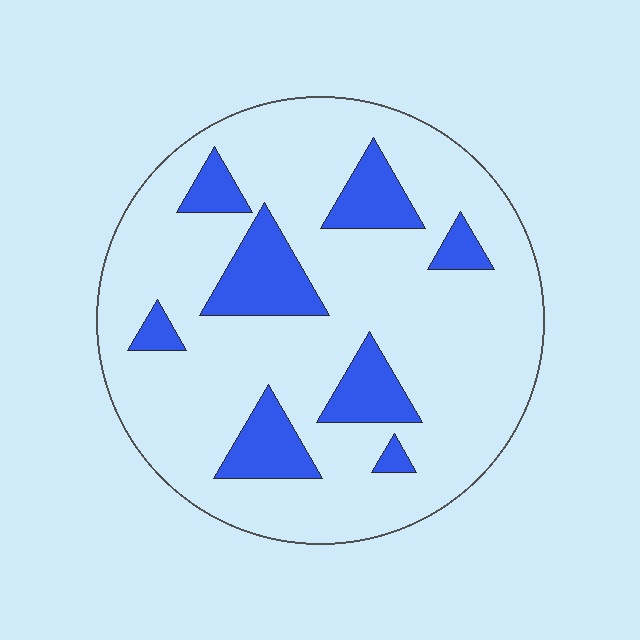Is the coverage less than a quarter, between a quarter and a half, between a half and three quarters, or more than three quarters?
Less than a quarter.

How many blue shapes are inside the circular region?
8.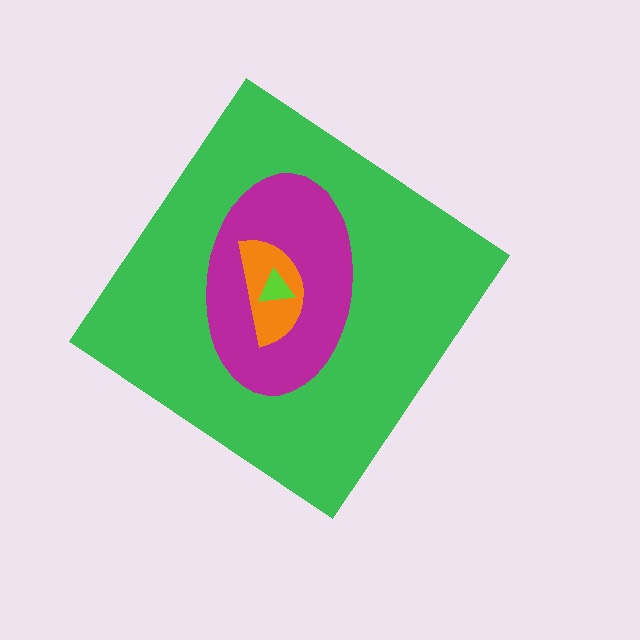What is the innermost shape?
The lime triangle.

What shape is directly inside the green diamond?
The magenta ellipse.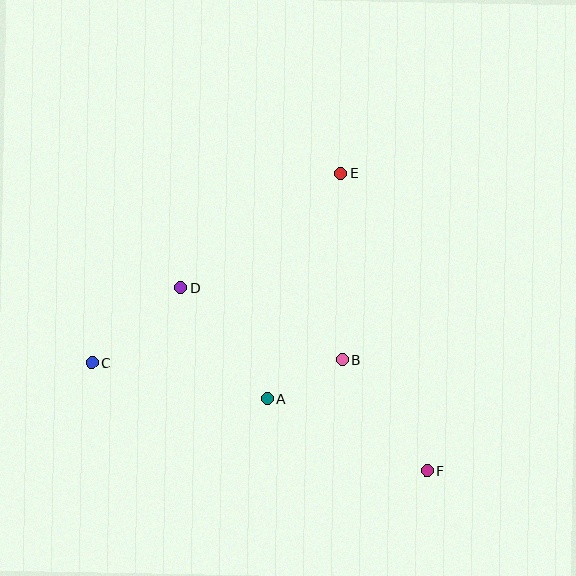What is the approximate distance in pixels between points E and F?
The distance between E and F is approximately 309 pixels.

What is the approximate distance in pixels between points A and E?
The distance between A and E is approximately 237 pixels.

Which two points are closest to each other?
Points A and B are closest to each other.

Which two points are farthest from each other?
Points C and F are farthest from each other.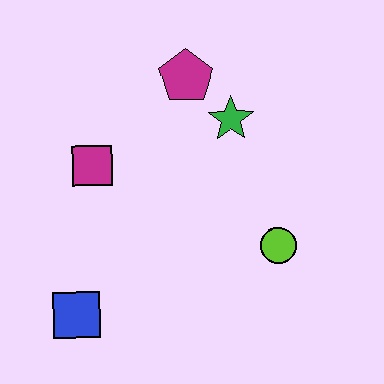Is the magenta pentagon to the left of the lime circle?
Yes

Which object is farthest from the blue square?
The magenta pentagon is farthest from the blue square.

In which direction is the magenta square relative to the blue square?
The magenta square is above the blue square.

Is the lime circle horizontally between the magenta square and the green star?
No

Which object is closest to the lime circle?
The green star is closest to the lime circle.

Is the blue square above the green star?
No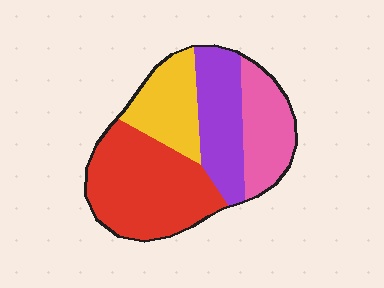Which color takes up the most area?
Red, at roughly 40%.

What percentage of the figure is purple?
Purple covers roughly 20% of the figure.